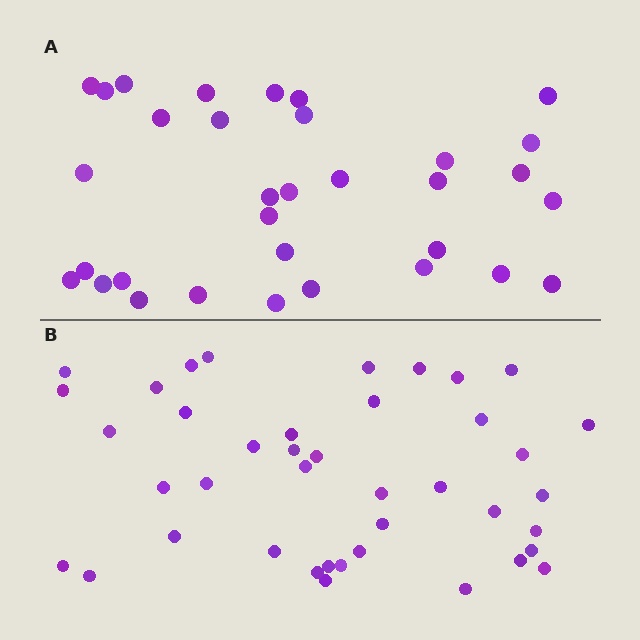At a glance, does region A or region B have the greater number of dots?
Region B (the bottom region) has more dots.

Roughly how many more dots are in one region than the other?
Region B has roughly 8 or so more dots than region A.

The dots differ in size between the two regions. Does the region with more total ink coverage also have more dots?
No. Region A has more total ink coverage because its dots are larger, but region B actually contains more individual dots. Total area can be misleading — the number of items is what matters here.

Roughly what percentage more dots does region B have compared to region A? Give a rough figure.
About 25% more.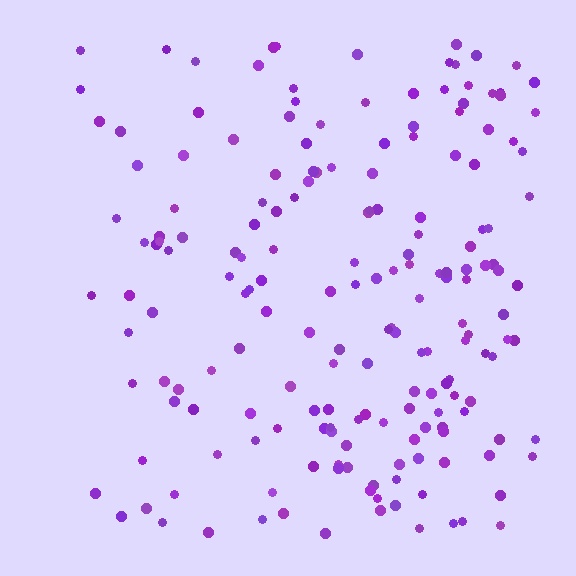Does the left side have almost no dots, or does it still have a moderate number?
Still a moderate number, just noticeably fewer than the right.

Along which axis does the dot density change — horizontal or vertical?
Horizontal.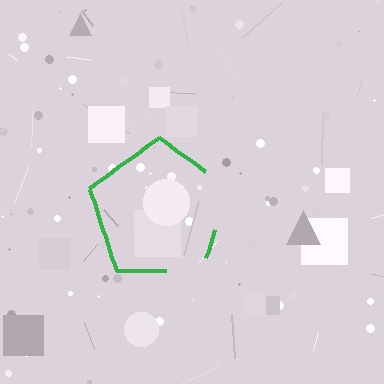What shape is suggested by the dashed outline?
The dashed outline suggests a pentagon.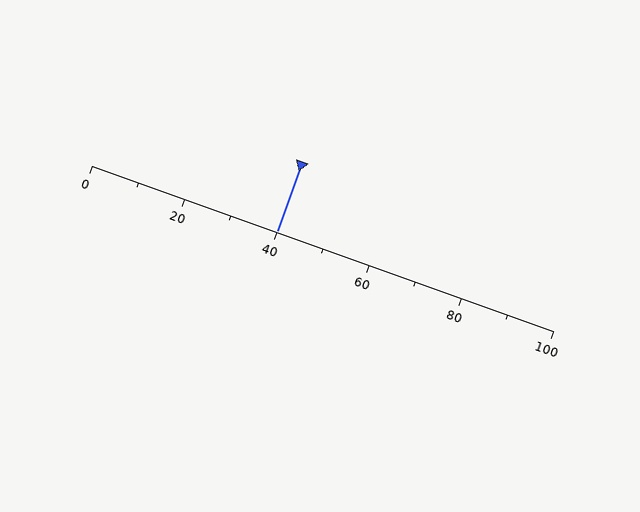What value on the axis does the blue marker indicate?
The marker indicates approximately 40.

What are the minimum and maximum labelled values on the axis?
The axis runs from 0 to 100.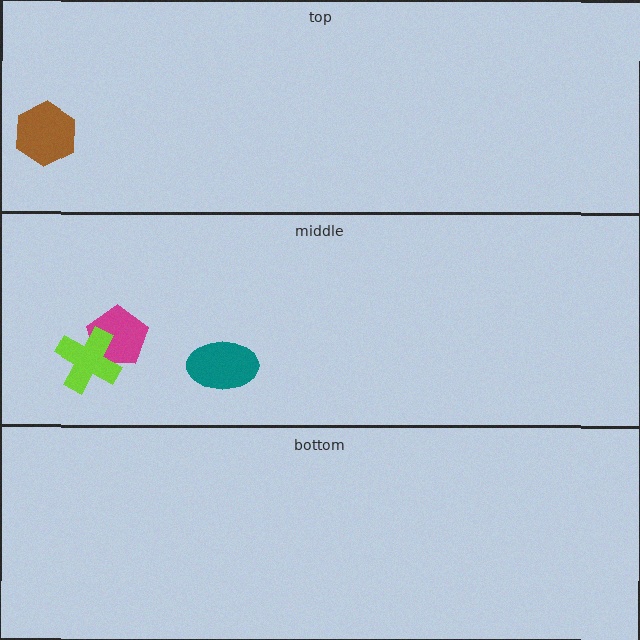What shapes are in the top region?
The brown hexagon.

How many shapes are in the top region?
1.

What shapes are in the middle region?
The magenta pentagon, the teal ellipse, the lime cross.